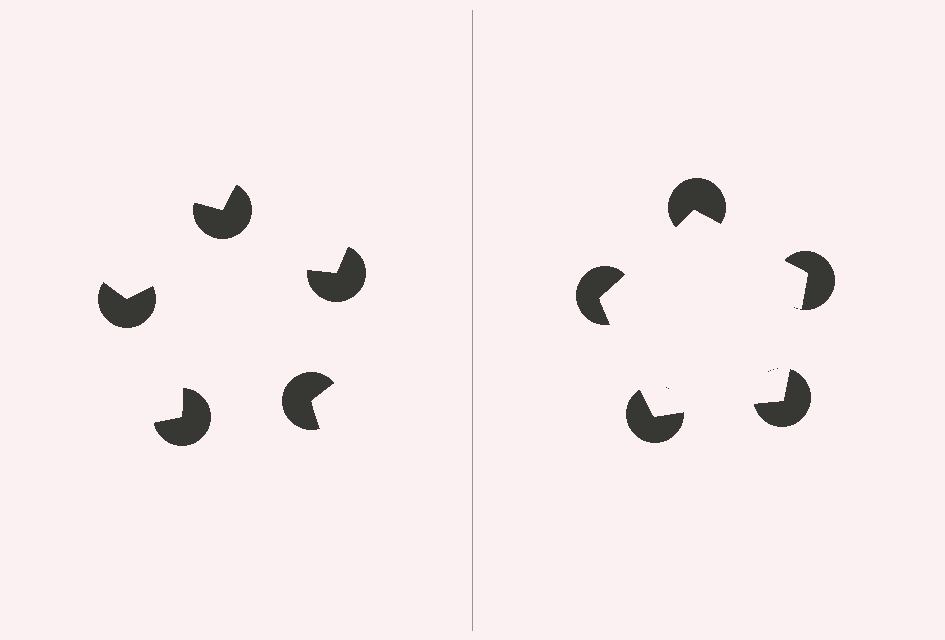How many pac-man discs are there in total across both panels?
10 — 5 on each side.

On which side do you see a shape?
An illusory pentagon appears on the right side. On the left side the wedge cuts are rotated, so no coherent shape forms.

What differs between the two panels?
The pac-man discs are positioned identically on both sides; only the wedge orientations differ. On the right they align to a pentagon; on the left they are misaligned.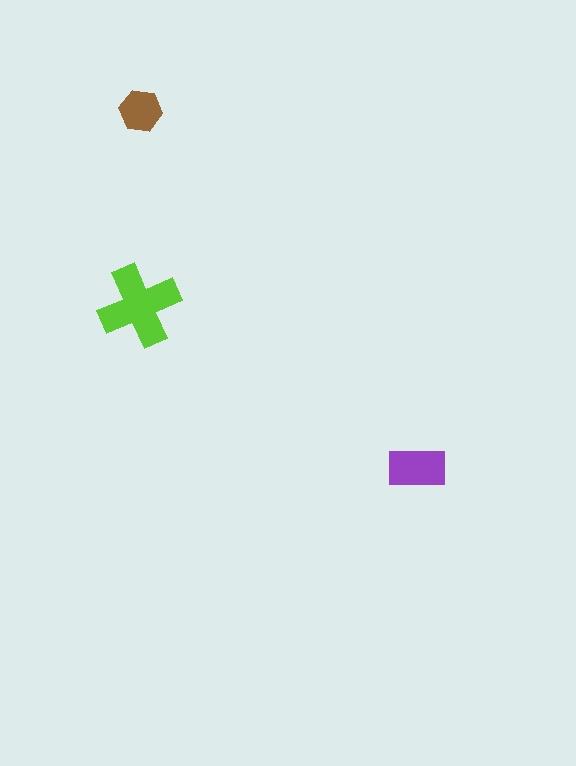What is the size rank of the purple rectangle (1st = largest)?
2nd.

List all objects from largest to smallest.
The lime cross, the purple rectangle, the brown hexagon.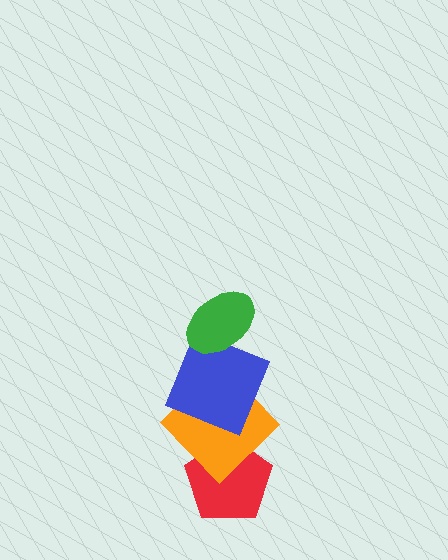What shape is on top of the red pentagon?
The orange diamond is on top of the red pentagon.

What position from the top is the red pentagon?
The red pentagon is 4th from the top.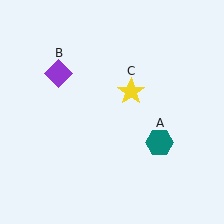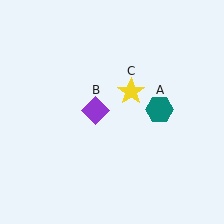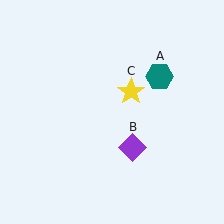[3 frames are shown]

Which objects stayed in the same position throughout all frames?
Yellow star (object C) remained stationary.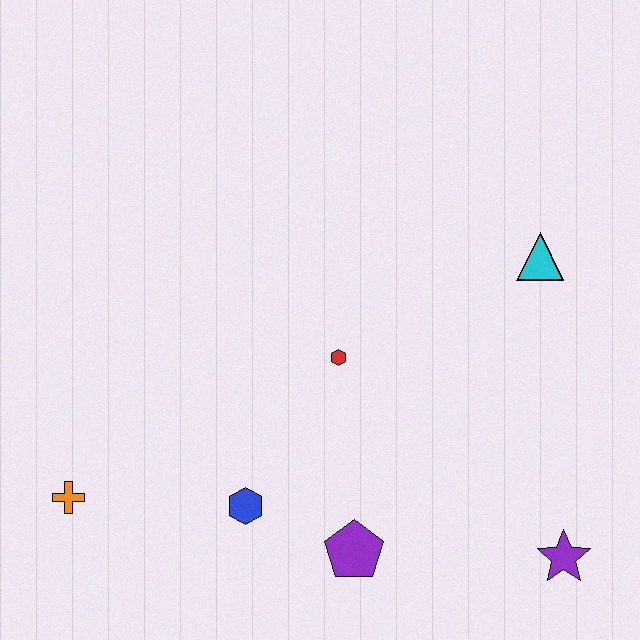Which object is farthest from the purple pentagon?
The cyan triangle is farthest from the purple pentagon.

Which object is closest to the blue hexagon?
The purple pentagon is closest to the blue hexagon.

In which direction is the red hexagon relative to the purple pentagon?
The red hexagon is above the purple pentagon.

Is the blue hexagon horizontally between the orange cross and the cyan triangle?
Yes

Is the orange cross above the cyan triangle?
No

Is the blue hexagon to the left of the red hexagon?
Yes